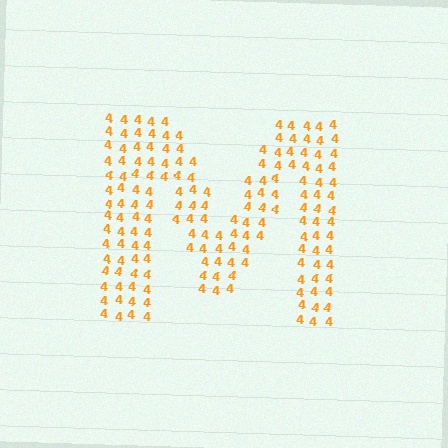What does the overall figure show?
The overall figure shows the letter M.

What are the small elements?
The small elements are digit 4's.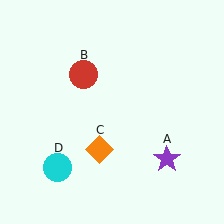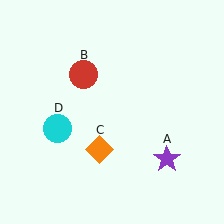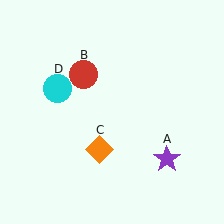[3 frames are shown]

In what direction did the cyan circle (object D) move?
The cyan circle (object D) moved up.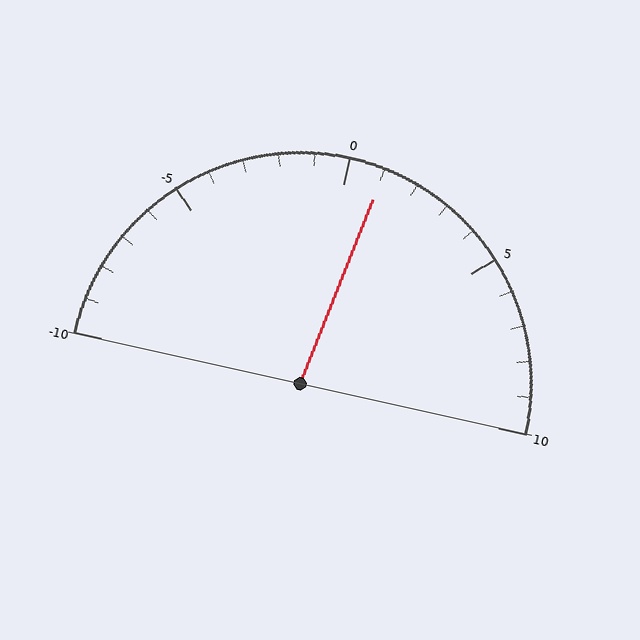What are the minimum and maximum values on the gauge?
The gauge ranges from -10 to 10.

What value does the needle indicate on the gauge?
The needle indicates approximately 1.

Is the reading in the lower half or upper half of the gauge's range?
The reading is in the upper half of the range (-10 to 10).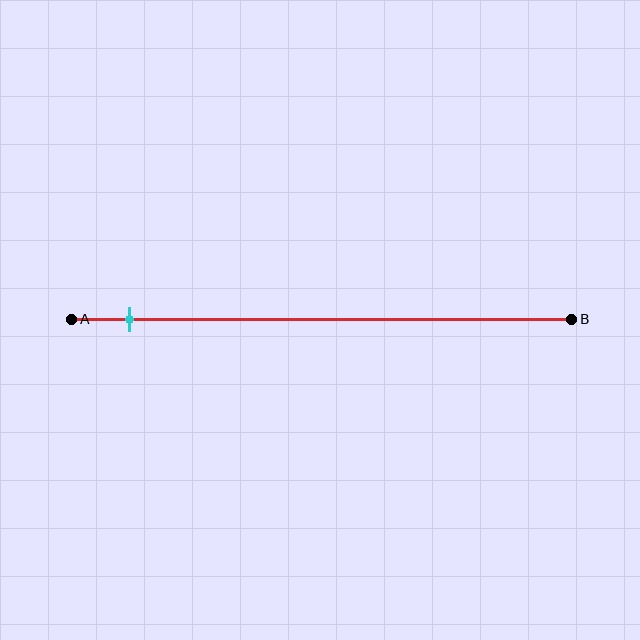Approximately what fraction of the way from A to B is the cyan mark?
The cyan mark is approximately 10% of the way from A to B.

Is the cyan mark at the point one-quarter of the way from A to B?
No, the mark is at about 10% from A, not at the 25% one-quarter point.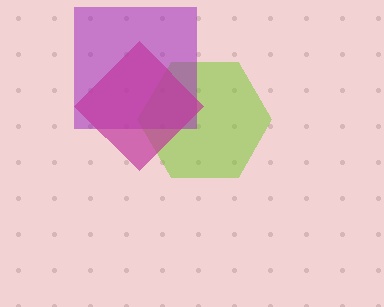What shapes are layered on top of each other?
The layered shapes are: a lime hexagon, a purple square, a magenta diamond.